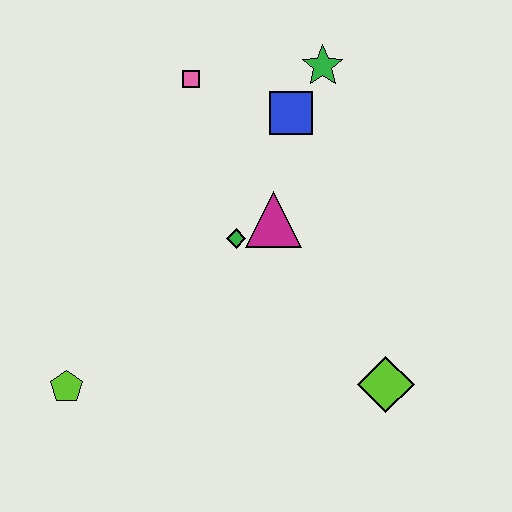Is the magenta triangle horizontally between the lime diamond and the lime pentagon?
Yes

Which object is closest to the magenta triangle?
The green diamond is closest to the magenta triangle.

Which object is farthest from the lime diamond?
The pink square is farthest from the lime diamond.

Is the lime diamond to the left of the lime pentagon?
No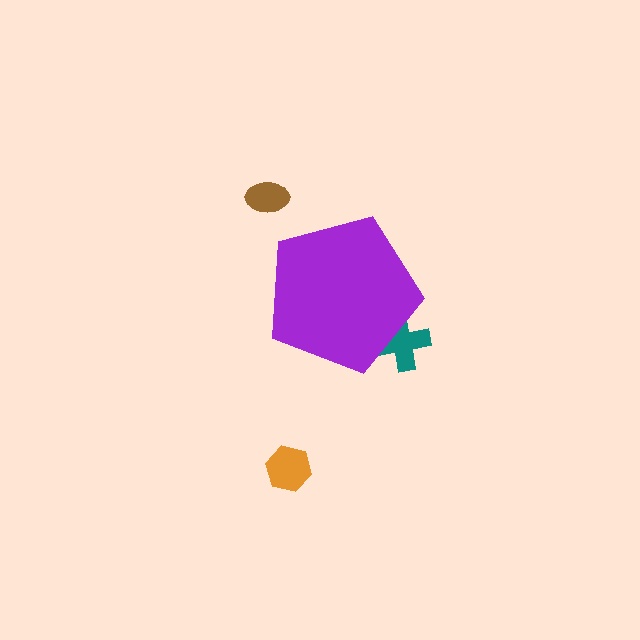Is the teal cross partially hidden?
Yes, the teal cross is partially hidden behind the purple pentagon.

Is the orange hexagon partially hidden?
No, the orange hexagon is fully visible.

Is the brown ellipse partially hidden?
No, the brown ellipse is fully visible.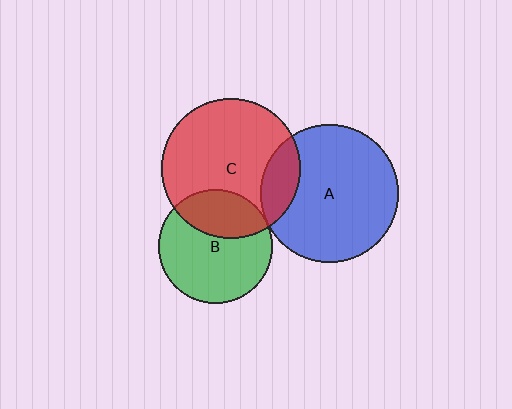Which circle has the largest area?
Circle C (red).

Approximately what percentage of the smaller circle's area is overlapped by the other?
Approximately 5%.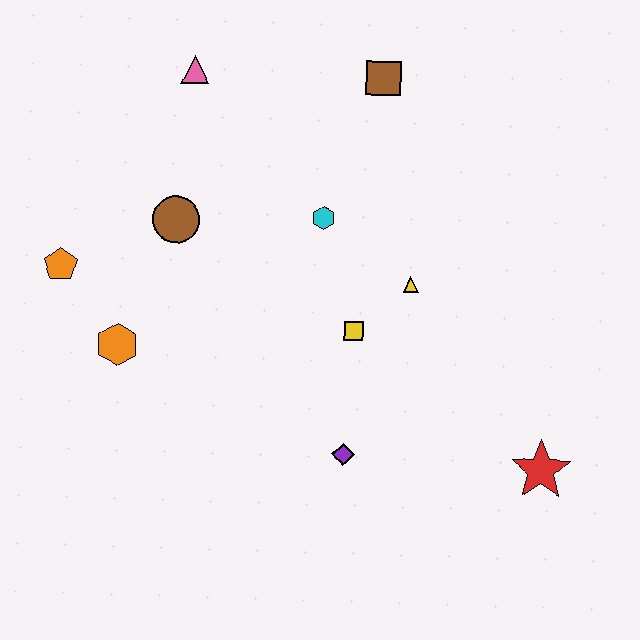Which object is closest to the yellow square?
The yellow triangle is closest to the yellow square.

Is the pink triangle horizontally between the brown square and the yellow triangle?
No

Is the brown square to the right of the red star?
No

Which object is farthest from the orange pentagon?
The red star is farthest from the orange pentagon.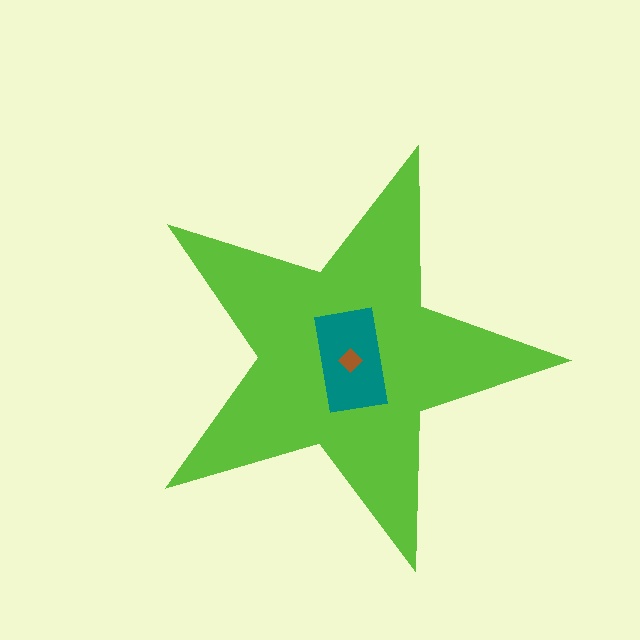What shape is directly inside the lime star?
The teal rectangle.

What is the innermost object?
The brown diamond.